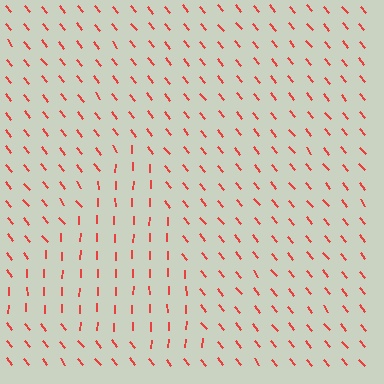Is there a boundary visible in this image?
Yes, there is a texture boundary formed by a change in line orientation.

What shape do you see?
I see a triangle.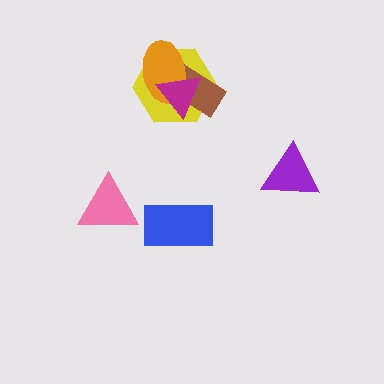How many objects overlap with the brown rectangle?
3 objects overlap with the brown rectangle.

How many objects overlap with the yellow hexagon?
3 objects overlap with the yellow hexagon.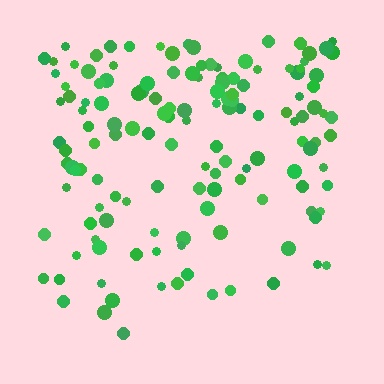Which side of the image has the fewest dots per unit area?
The bottom.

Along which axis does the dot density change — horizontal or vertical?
Vertical.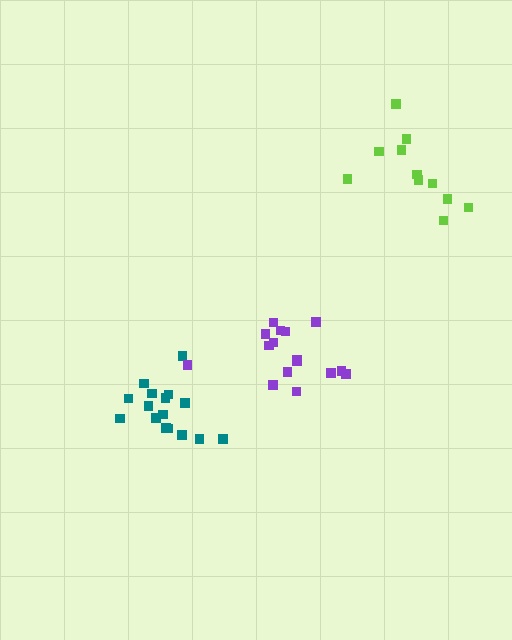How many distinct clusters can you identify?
There are 3 distinct clusters.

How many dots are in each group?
Group 1: 11 dots, Group 2: 16 dots, Group 3: 16 dots (43 total).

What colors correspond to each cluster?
The clusters are colored: lime, teal, purple.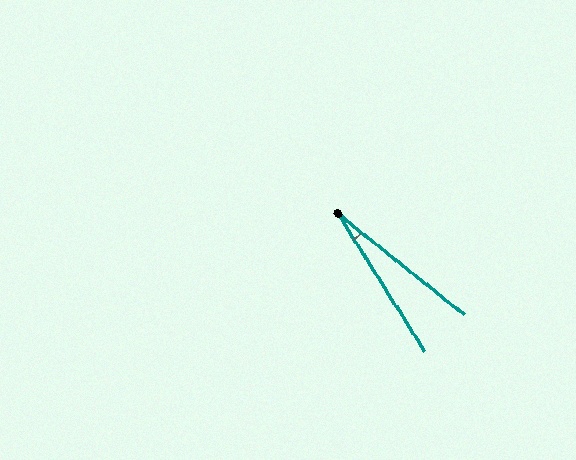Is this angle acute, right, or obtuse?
It is acute.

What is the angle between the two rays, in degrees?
Approximately 19 degrees.